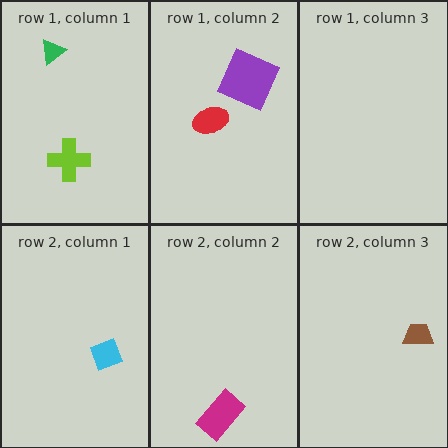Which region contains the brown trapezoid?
The row 2, column 3 region.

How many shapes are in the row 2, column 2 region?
1.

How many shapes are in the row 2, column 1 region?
1.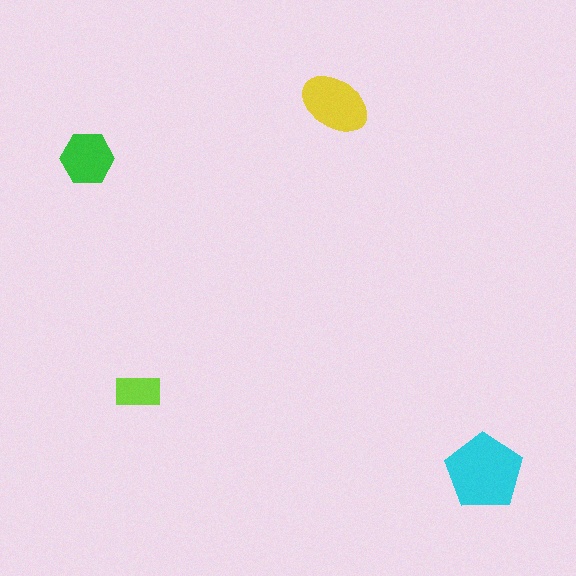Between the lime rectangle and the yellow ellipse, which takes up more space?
The yellow ellipse.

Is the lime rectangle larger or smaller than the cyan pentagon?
Smaller.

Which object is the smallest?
The lime rectangle.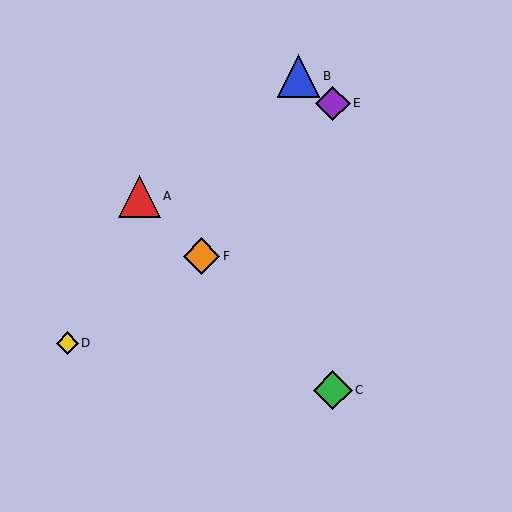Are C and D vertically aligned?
No, C is at x≈333 and D is at x≈67.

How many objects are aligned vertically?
2 objects (C, E) are aligned vertically.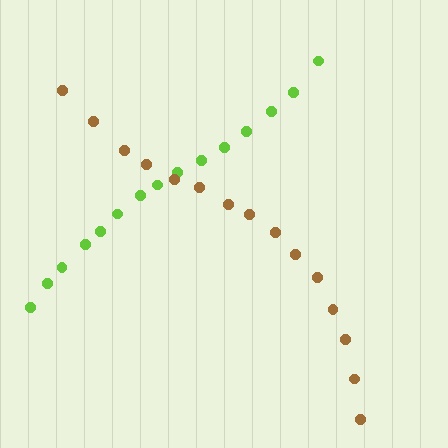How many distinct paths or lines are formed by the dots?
There are 2 distinct paths.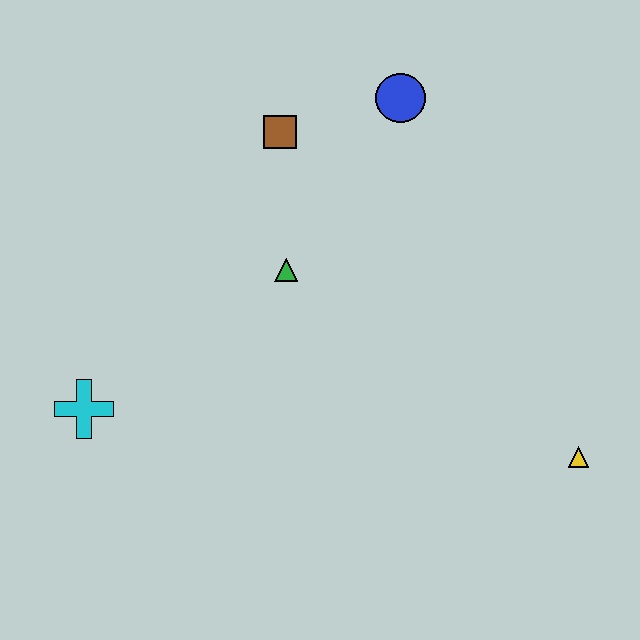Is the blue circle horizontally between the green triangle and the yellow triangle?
Yes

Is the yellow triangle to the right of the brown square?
Yes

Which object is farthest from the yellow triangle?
The cyan cross is farthest from the yellow triangle.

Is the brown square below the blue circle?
Yes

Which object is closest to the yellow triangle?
The green triangle is closest to the yellow triangle.